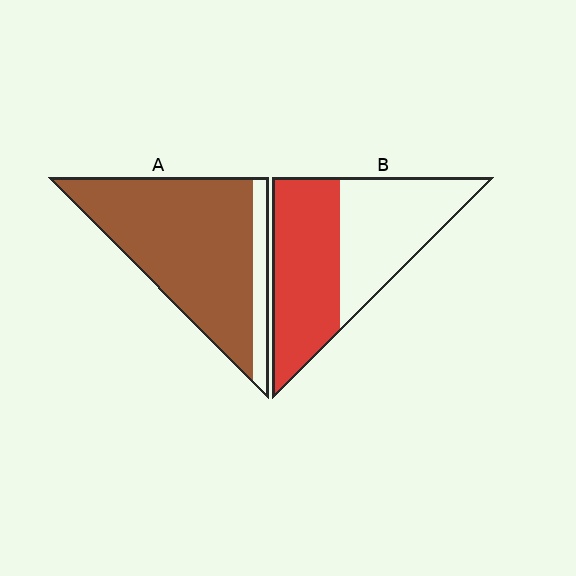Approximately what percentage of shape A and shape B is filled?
A is approximately 85% and B is approximately 50%.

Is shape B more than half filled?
Roughly half.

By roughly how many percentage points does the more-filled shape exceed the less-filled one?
By roughly 35 percentage points (A over B).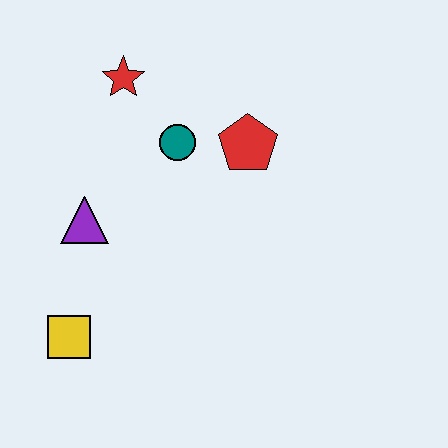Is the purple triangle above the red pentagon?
No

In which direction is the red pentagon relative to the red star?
The red pentagon is to the right of the red star.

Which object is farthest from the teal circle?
The yellow square is farthest from the teal circle.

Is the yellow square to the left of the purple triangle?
Yes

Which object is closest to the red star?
The teal circle is closest to the red star.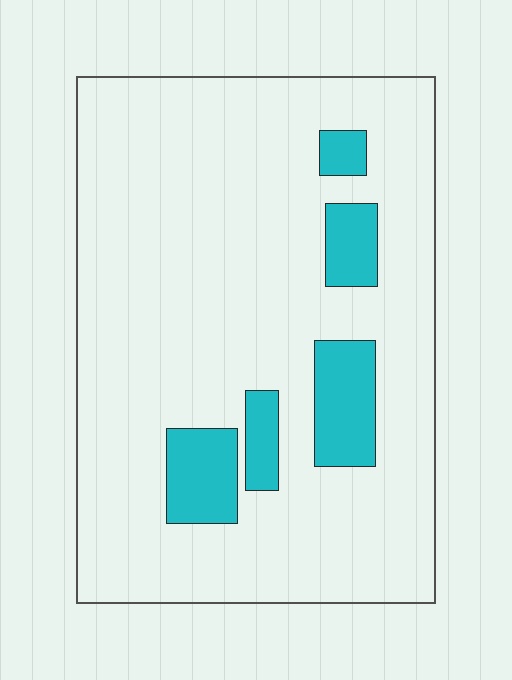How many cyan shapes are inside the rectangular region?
5.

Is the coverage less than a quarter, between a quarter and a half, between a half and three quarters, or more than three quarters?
Less than a quarter.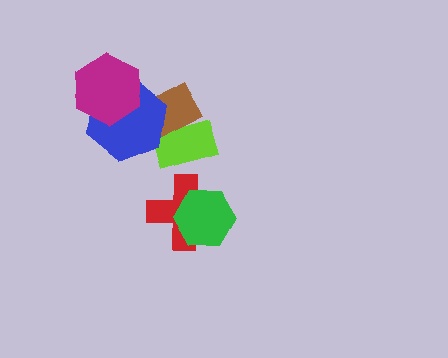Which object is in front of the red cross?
The green hexagon is in front of the red cross.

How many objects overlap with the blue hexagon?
3 objects overlap with the blue hexagon.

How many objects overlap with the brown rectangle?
2 objects overlap with the brown rectangle.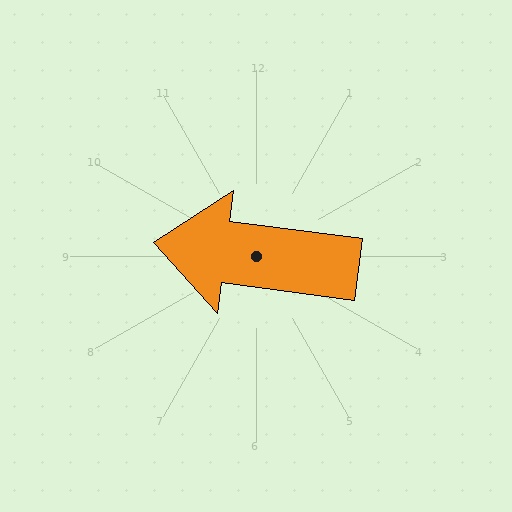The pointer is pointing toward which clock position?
Roughly 9 o'clock.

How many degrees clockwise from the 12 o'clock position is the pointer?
Approximately 277 degrees.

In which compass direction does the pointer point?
West.